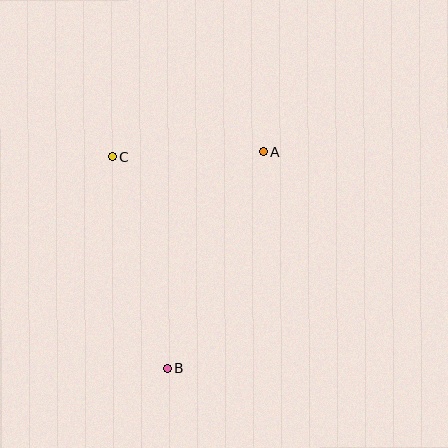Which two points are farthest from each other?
Points A and B are farthest from each other.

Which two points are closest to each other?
Points A and C are closest to each other.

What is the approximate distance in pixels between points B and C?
The distance between B and C is approximately 219 pixels.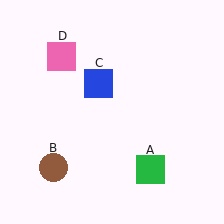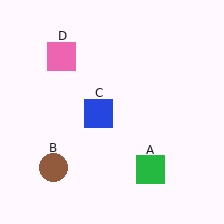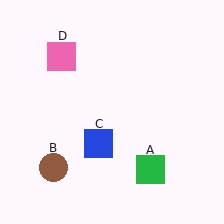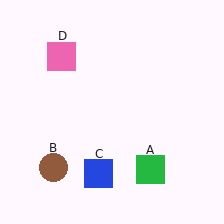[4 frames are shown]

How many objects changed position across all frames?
1 object changed position: blue square (object C).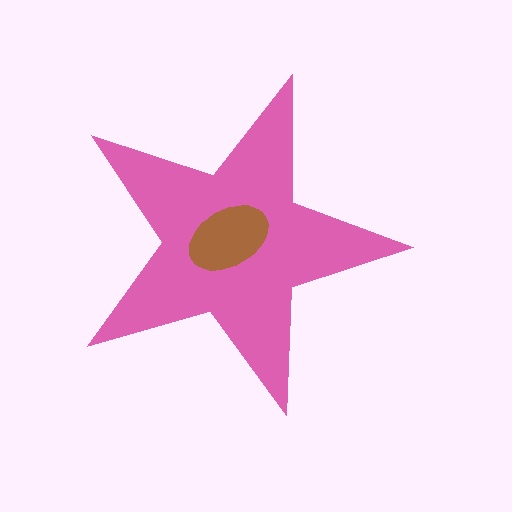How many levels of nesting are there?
2.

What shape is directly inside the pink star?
The brown ellipse.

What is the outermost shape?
The pink star.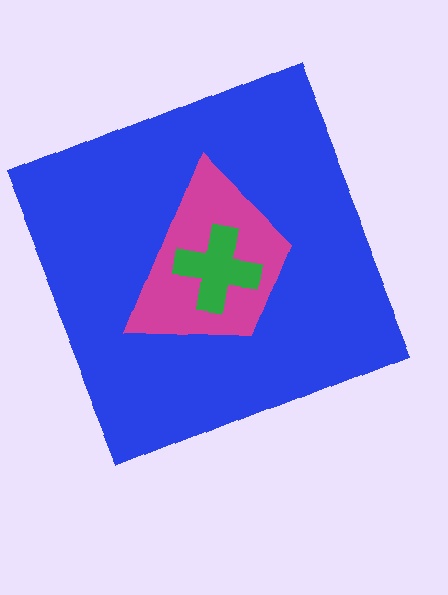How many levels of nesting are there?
3.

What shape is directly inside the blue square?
The magenta trapezoid.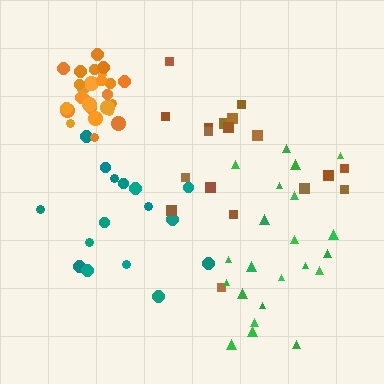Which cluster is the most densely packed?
Orange.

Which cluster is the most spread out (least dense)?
Brown.